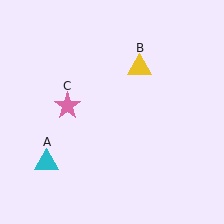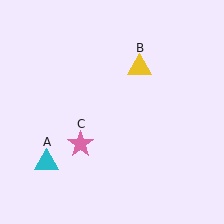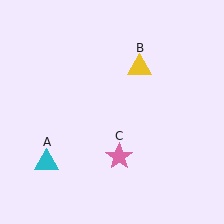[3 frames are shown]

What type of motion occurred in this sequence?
The pink star (object C) rotated counterclockwise around the center of the scene.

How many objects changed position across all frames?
1 object changed position: pink star (object C).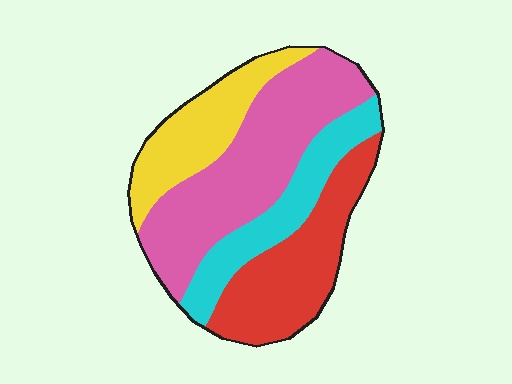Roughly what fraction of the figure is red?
Red covers about 25% of the figure.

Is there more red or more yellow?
Red.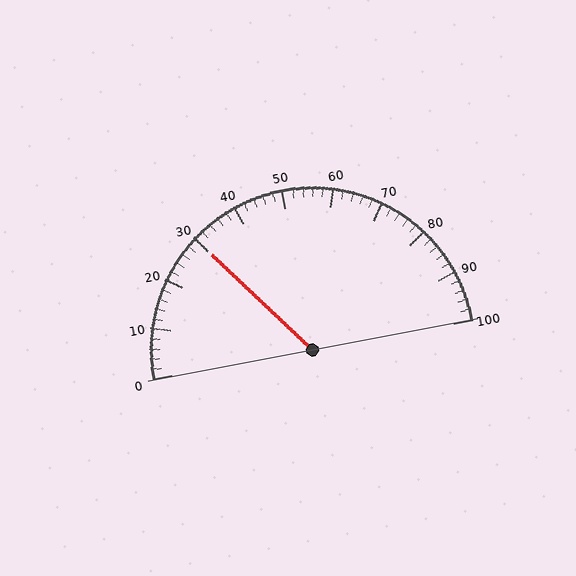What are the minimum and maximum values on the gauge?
The gauge ranges from 0 to 100.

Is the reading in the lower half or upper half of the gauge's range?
The reading is in the lower half of the range (0 to 100).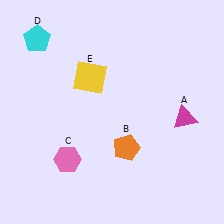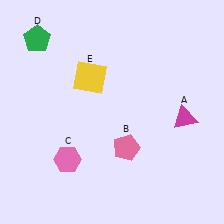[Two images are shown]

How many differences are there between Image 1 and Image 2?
There are 2 differences between the two images.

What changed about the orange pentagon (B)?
In Image 1, B is orange. In Image 2, it changed to pink.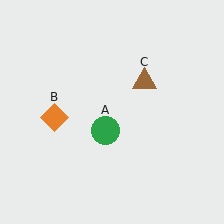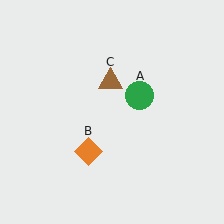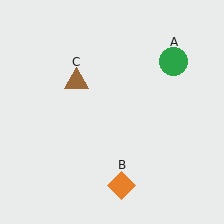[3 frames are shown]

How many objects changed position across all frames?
3 objects changed position: green circle (object A), orange diamond (object B), brown triangle (object C).